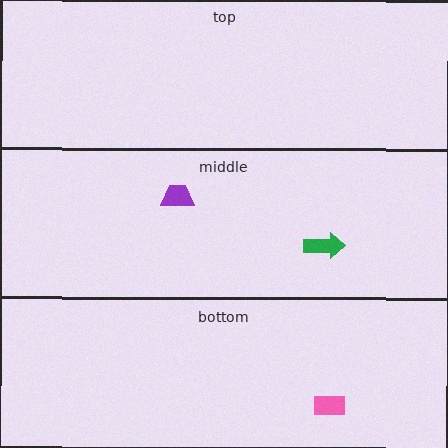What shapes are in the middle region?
The green arrow, the purple trapezoid.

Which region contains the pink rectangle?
The bottom region.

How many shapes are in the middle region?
2.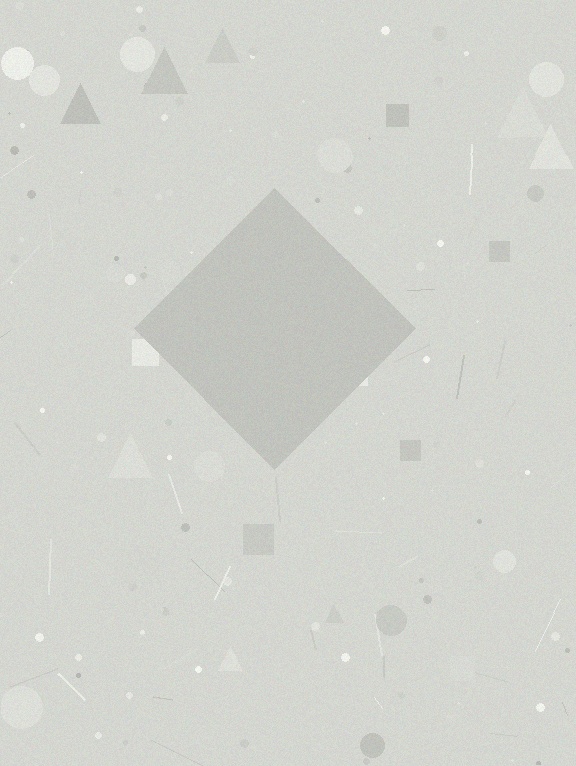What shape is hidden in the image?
A diamond is hidden in the image.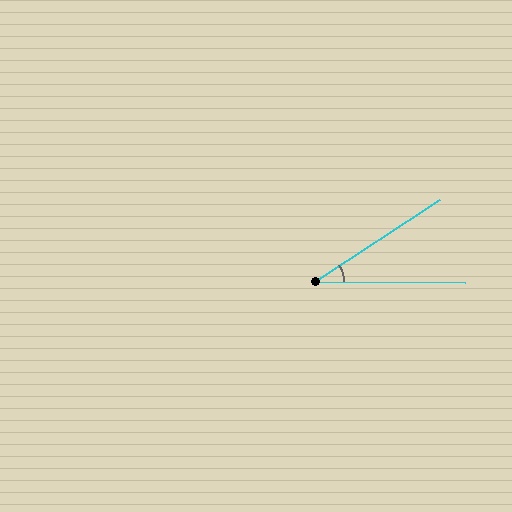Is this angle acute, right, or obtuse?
It is acute.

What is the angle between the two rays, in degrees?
Approximately 34 degrees.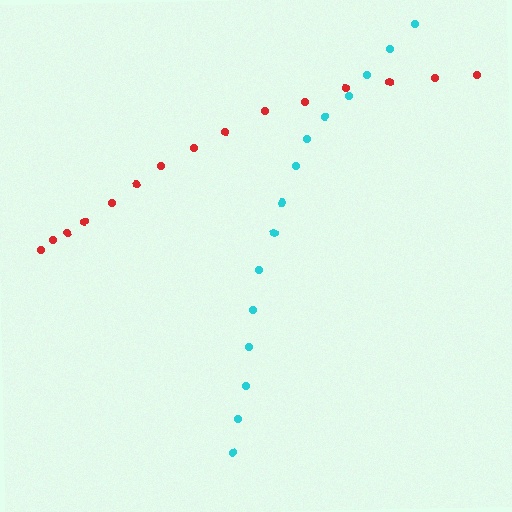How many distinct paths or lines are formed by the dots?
There are 2 distinct paths.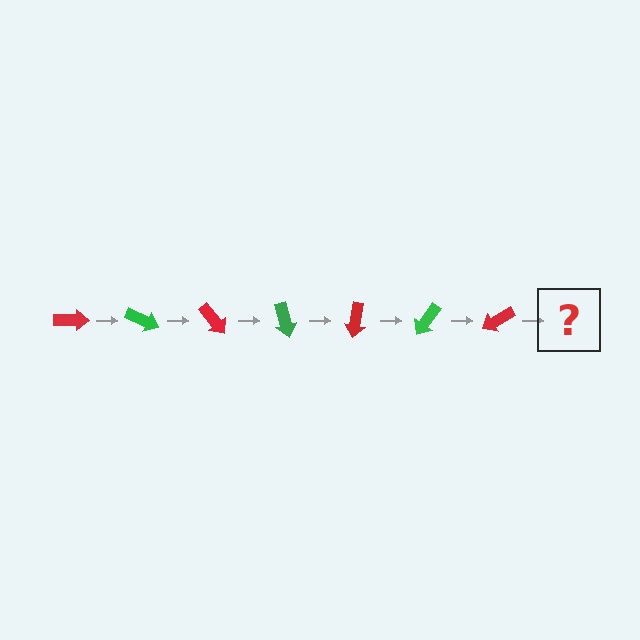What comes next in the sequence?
The next element should be a green arrow, rotated 175 degrees from the start.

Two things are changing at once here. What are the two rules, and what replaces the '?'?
The two rules are that it rotates 25 degrees each step and the color cycles through red and green. The '?' should be a green arrow, rotated 175 degrees from the start.